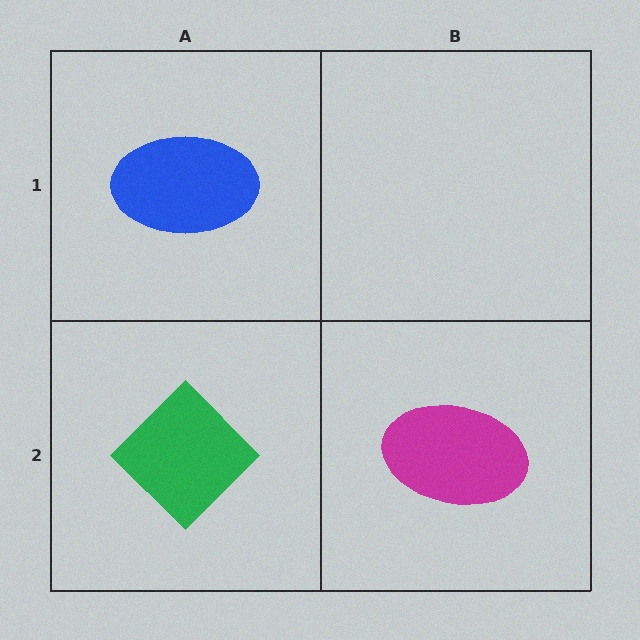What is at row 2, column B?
A magenta ellipse.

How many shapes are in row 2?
2 shapes.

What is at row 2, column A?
A green diamond.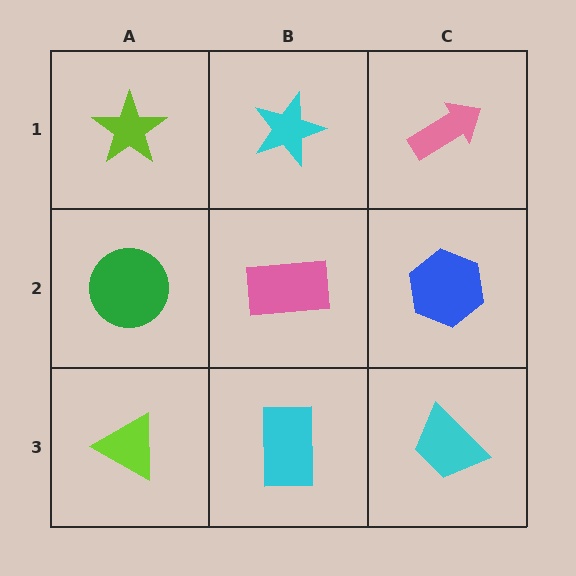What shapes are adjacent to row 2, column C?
A pink arrow (row 1, column C), a cyan trapezoid (row 3, column C), a pink rectangle (row 2, column B).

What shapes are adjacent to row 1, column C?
A blue hexagon (row 2, column C), a cyan star (row 1, column B).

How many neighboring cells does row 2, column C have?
3.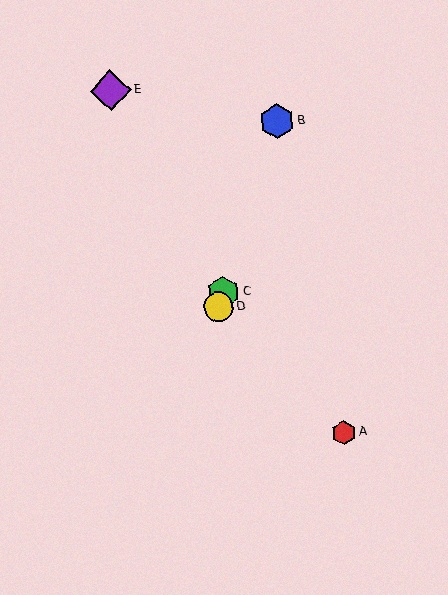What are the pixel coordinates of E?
Object E is at (110, 90).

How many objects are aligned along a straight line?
3 objects (B, C, D) are aligned along a straight line.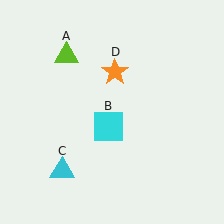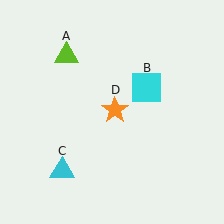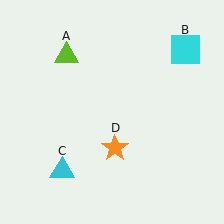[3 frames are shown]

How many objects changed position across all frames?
2 objects changed position: cyan square (object B), orange star (object D).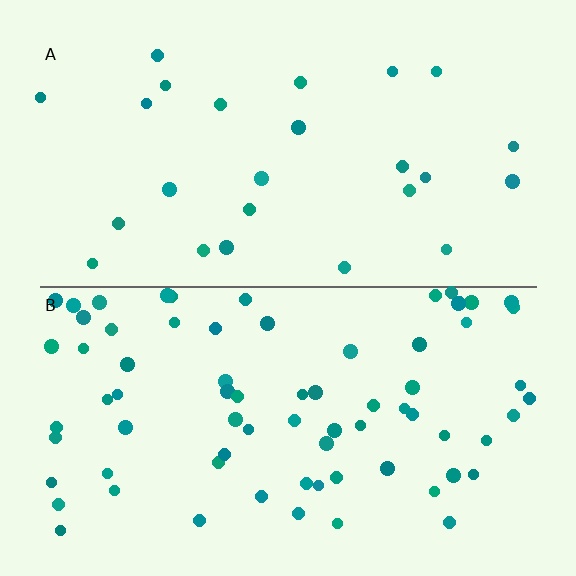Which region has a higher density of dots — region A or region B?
B (the bottom).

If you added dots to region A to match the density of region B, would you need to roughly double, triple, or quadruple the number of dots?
Approximately triple.